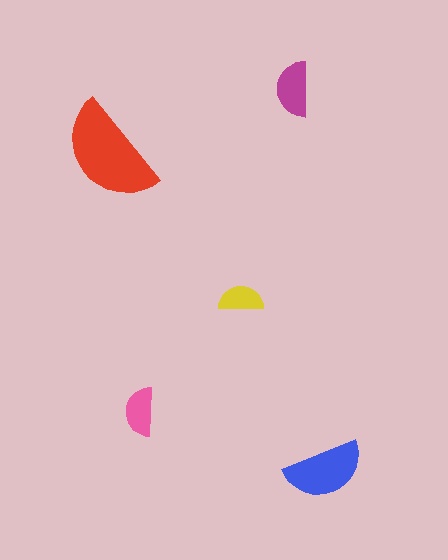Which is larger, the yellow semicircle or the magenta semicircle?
The magenta one.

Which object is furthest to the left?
The red semicircle is leftmost.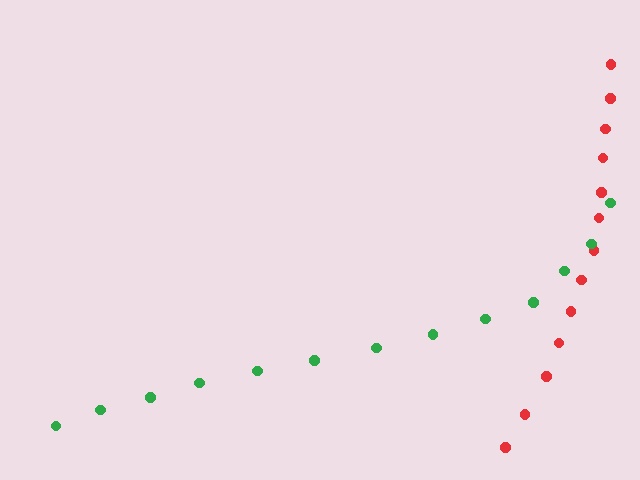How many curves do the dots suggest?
There are 2 distinct paths.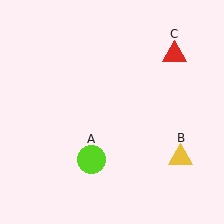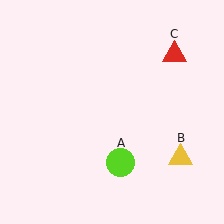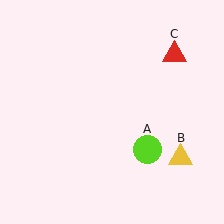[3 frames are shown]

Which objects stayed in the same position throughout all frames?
Yellow triangle (object B) and red triangle (object C) remained stationary.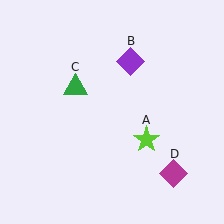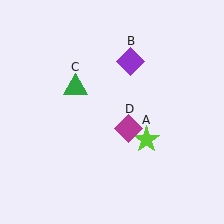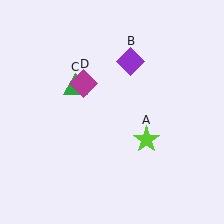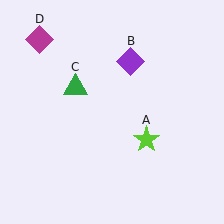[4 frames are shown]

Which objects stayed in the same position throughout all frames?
Lime star (object A) and purple diamond (object B) and green triangle (object C) remained stationary.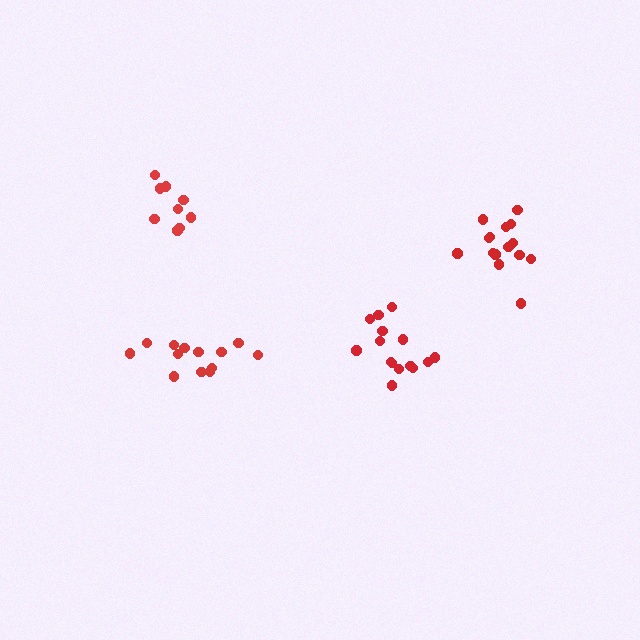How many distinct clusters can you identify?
There are 4 distinct clusters.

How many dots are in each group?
Group 1: 9 dots, Group 2: 15 dots, Group 3: 15 dots, Group 4: 13 dots (52 total).